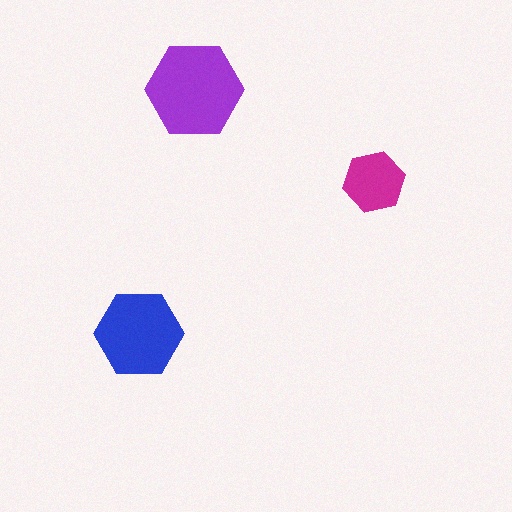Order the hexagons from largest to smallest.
the purple one, the blue one, the magenta one.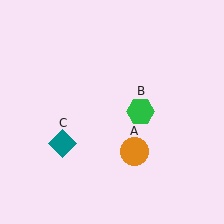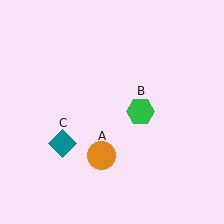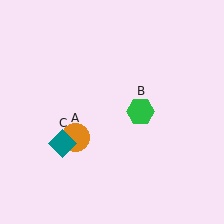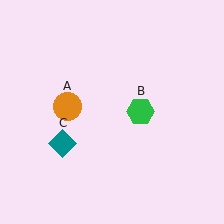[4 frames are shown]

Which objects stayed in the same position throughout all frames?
Green hexagon (object B) and teal diamond (object C) remained stationary.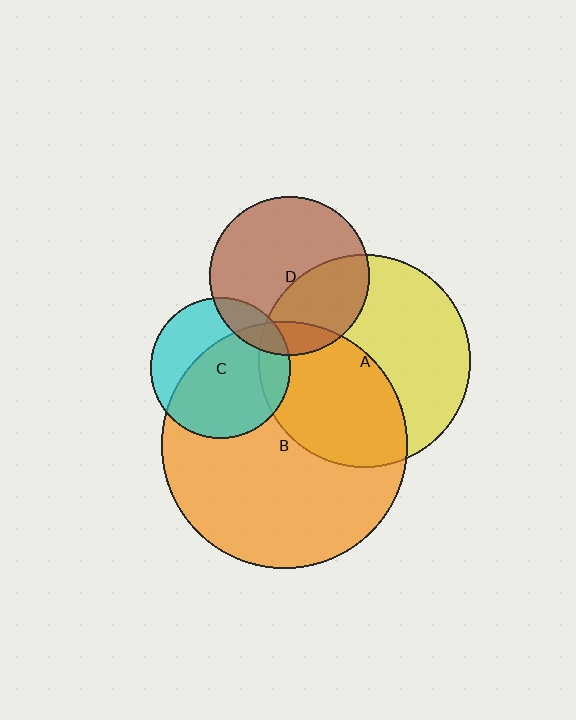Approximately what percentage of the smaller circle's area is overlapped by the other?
Approximately 15%.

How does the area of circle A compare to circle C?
Approximately 2.3 times.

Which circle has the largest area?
Circle B (orange).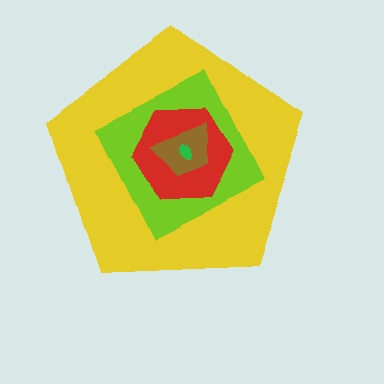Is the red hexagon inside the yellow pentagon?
Yes.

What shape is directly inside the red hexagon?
The brown trapezoid.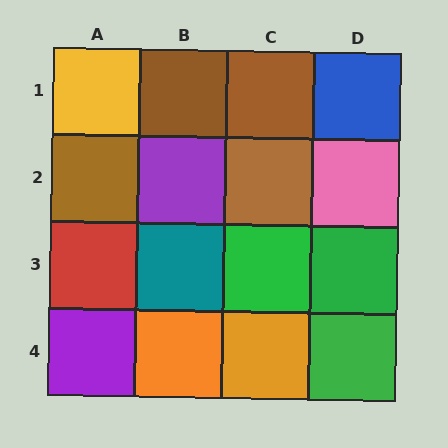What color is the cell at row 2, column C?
Brown.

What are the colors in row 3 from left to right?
Red, teal, green, green.